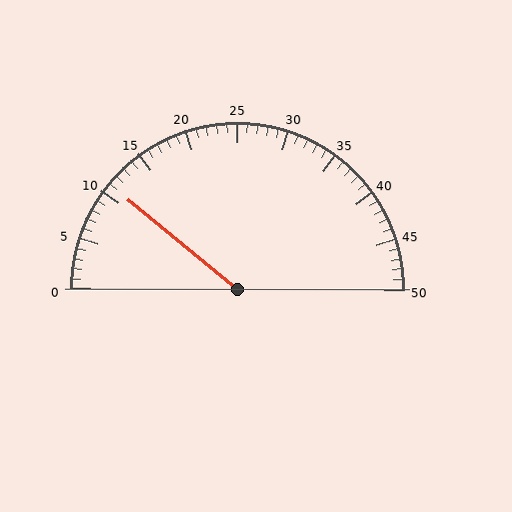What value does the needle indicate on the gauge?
The needle indicates approximately 11.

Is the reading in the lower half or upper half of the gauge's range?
The reading is in the lower half of the range (0 to 50).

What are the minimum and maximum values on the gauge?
The gauge ranges from 0 to 50.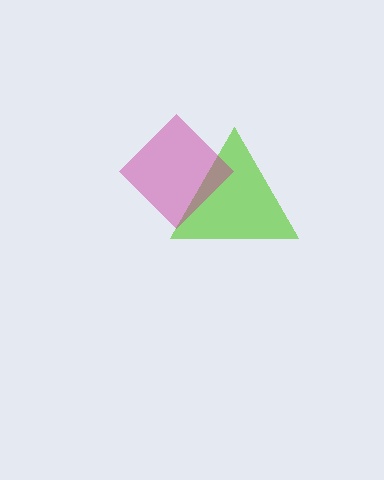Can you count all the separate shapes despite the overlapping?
Yes, there are 2 separate shapes.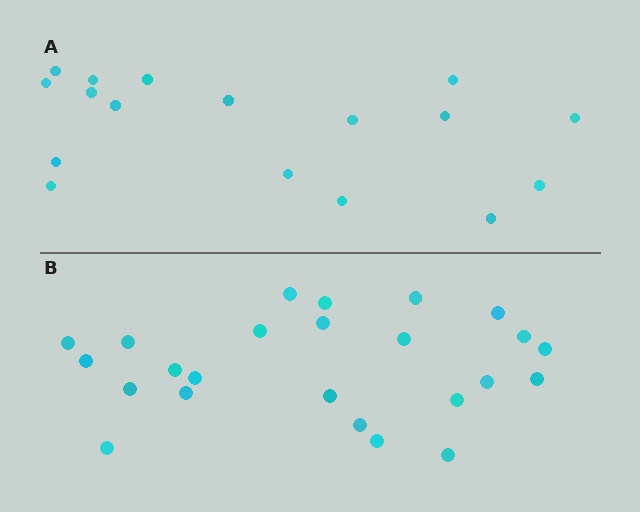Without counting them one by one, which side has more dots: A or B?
Region B (the bottom region) has more dots.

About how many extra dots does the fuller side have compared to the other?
Region B has roughly 8 or so more dots than region A.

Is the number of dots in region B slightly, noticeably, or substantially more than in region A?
Region B has noticeably more, but not dramatically so. The ratio is roughly 1.4 to 1.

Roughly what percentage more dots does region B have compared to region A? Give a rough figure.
About 40% more.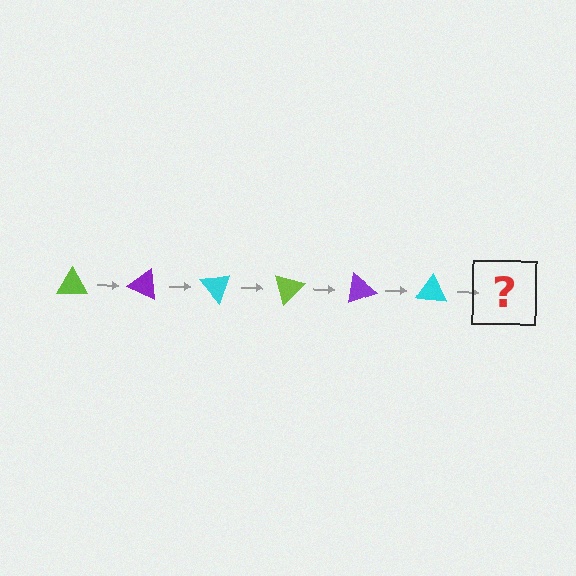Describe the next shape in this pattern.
It should be a lime triangle, rotated 150 degrees from the start.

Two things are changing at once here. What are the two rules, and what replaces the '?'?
The two rules are that it rotates 25 degrees each step and the color cycles through lime, purple, and cyan. The '?' should be a lime triangle, rotated 150 degrees from the start.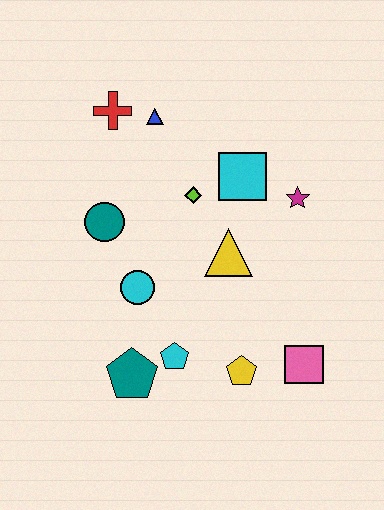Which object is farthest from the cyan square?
The teal pentagon is farthest from the cyan square.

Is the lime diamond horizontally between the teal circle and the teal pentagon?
No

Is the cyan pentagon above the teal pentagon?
Yes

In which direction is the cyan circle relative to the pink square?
The cyan circle is to the left of the pink square.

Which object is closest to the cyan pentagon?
The teal pentagon is closest to the cyan pentagon.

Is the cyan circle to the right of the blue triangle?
No